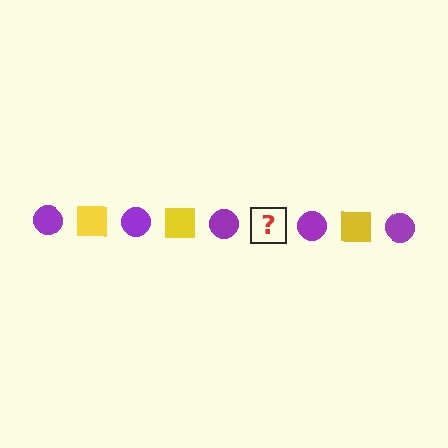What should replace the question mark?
The question mark should be replaced with a yellow square.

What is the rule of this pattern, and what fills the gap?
The rule is that the pattern alternates between purple circle and yellow square. The gap should be filled with a yellow square.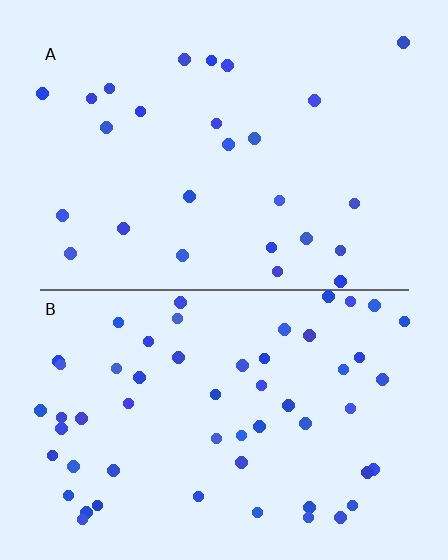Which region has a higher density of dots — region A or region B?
B (the bottom).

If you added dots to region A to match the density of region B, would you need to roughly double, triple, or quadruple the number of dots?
Approximately double.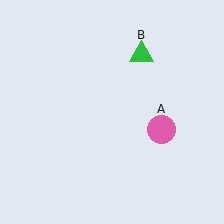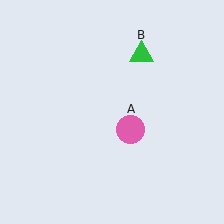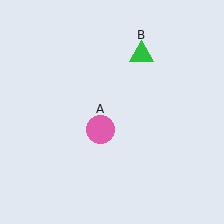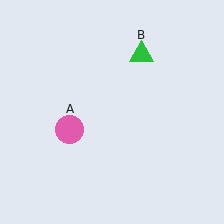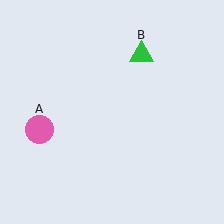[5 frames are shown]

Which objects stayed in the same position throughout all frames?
Green triangle (object B) remained stationary.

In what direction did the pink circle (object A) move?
The pink circle (object A) moved left.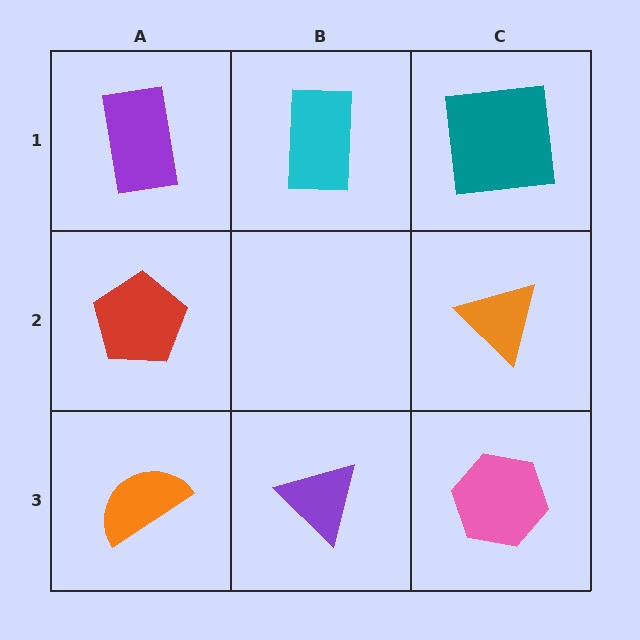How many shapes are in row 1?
3 shapes.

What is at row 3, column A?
An orange semicircle.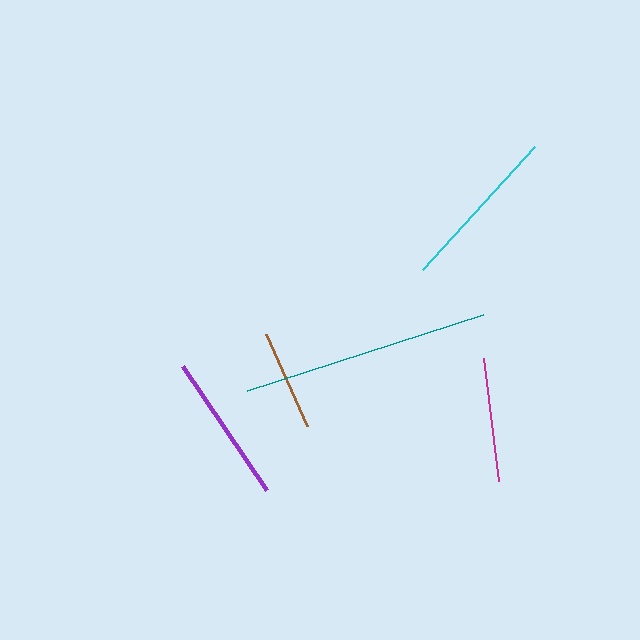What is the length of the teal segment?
The teal segment is approximately 248 pixels long.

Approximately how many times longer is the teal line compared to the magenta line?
The teal line is approximately 2.0 times the length of the magenta line.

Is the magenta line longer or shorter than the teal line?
The teal line is longer than the magenta line.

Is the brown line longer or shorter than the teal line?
The teal line is longer than the brown line.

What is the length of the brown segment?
The brown segment is approximately 101 pixels long.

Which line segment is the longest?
The teal line is the longest at approximately 248 pixels.